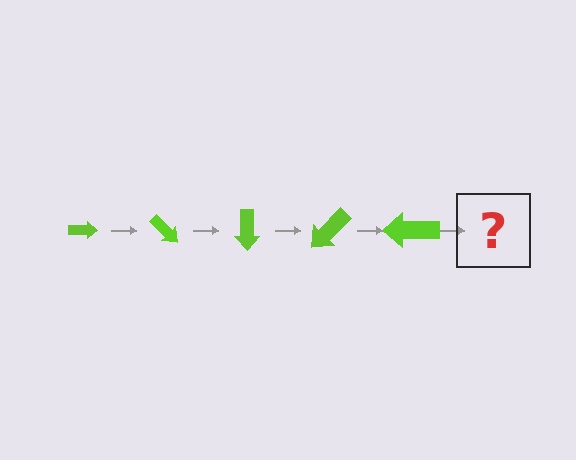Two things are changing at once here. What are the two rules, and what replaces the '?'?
The two rules are that the arrow grows larger each step and it rotates 45 degrees each step. The '?' should be an arrow, larger than the previous one and rotated 225 degrees from the start.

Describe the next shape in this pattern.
It should be an arrow, larger than the previous one and rotated 225 degrees from the start.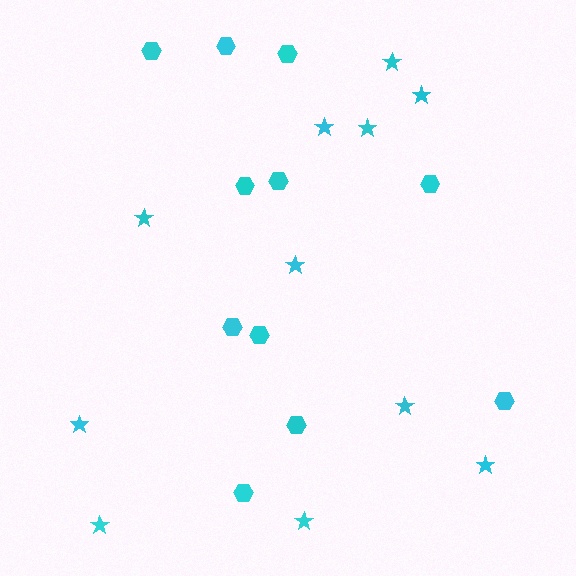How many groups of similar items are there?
There are 2 groups: one group of stars (11) and one group of hexagons (11).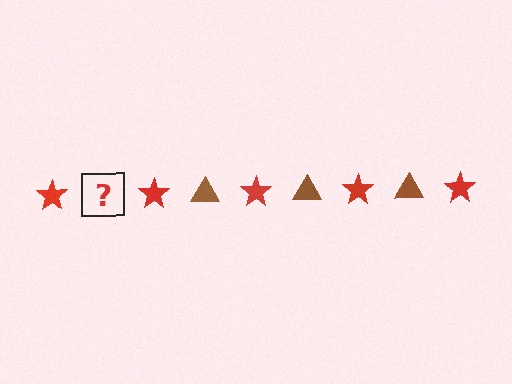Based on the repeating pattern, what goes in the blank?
The blank should be a brown triangle.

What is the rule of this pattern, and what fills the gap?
The rule is that the pattern alternates between red star and brown triangle. The gap should be filled with a brown triangle.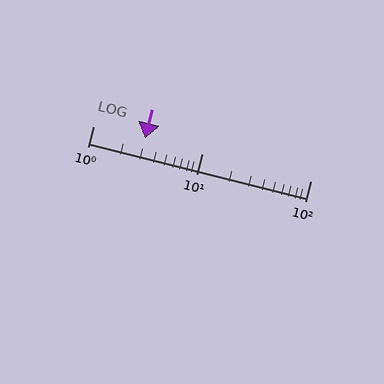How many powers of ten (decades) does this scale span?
The scale spans 2 decades, from 1 to 100.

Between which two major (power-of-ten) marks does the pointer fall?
The pointer is between 1 and 10.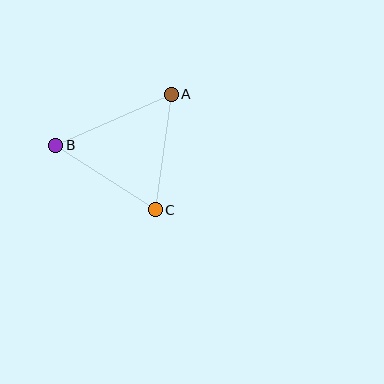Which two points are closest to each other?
Points A and C are closest to each other.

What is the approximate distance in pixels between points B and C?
The distance between B and C is approximately 119 pixels.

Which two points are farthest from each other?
Points A and B are farthest from each other.